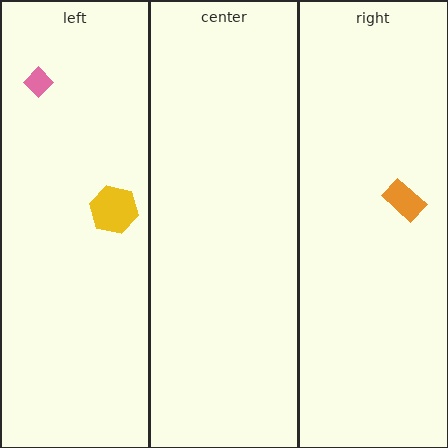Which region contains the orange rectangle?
The right region.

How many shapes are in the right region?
1.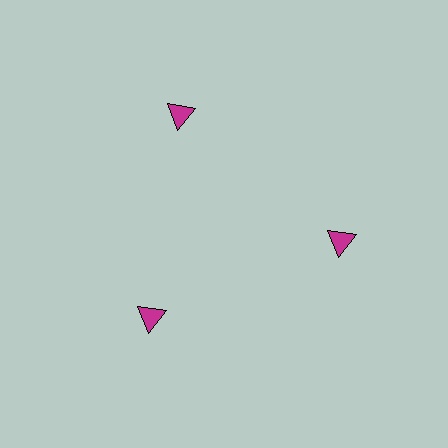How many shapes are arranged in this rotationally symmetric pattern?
There are 3 shapes, arranged in 3 groups of 1.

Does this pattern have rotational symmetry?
Yes, this pattern has 3-fold rotational symmetry. It looks the same after rotating 120 degrees around the center.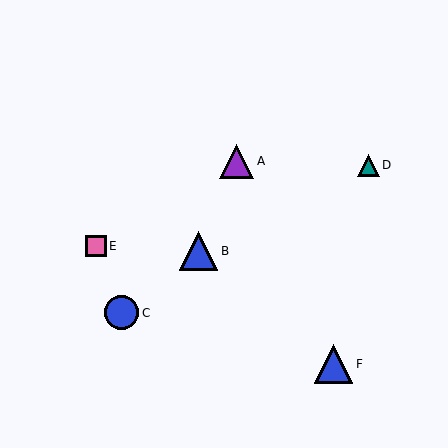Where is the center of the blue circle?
The center of the blue circle is at (122, 313).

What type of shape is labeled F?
Shape F is a blue triangle.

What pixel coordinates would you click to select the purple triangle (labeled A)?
Click at (237, 161) to select the purple triangle A.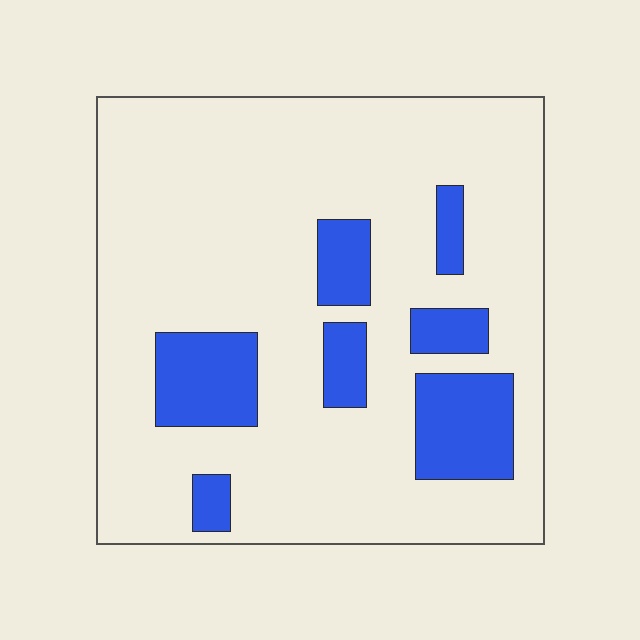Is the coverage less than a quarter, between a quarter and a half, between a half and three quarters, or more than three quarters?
Less than a quarter.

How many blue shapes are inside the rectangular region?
7.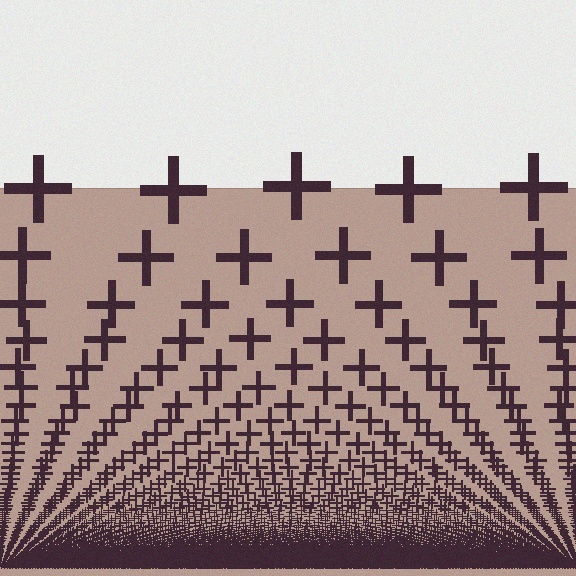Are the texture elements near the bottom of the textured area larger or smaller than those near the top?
Smaller. The gradient is inverted — elements near the bottom are smaller and denser.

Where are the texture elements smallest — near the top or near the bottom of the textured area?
Near the bottom.